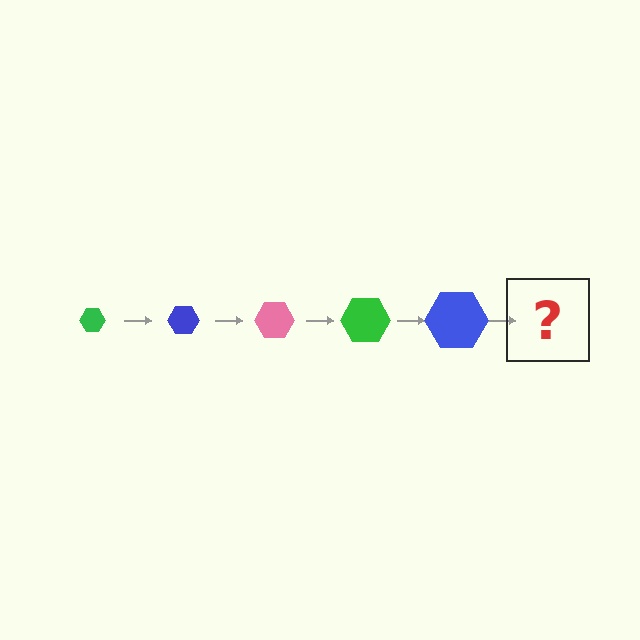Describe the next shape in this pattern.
It should be a pink hexagon, larger than the previous one.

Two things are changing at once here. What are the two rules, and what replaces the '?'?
The two rules are that the hexagon grows larger each step and the color cycles through green, blue, and pink. The '?' should be a pink hexagon, larger than the previous one.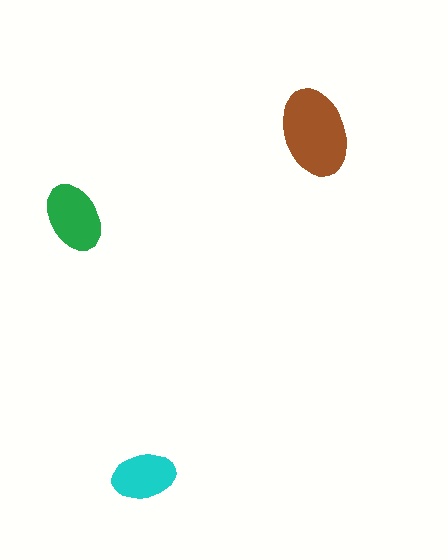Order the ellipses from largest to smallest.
the brown one, the green one, the cyan one.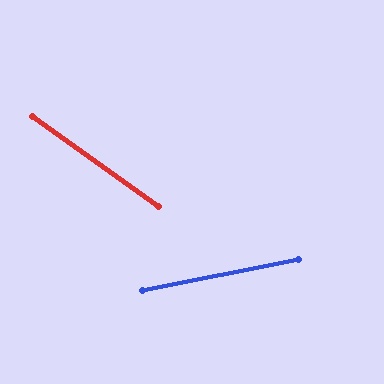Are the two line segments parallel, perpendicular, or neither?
Neither parallel nor perpendicular — they differ by about 47°.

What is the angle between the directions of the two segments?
Approximately 47 degrees.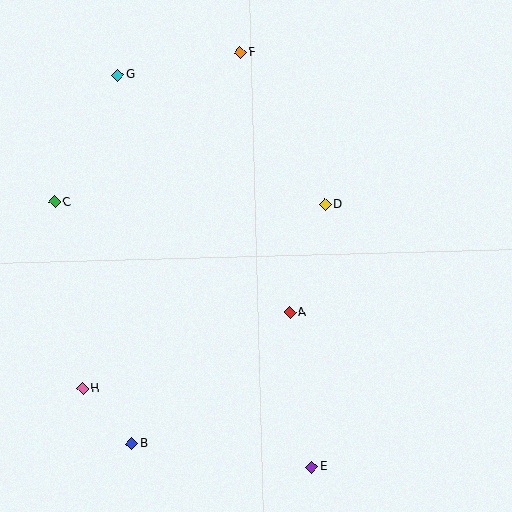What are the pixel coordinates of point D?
Point D is at (325, 204).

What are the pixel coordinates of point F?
Point F is at (240, 53).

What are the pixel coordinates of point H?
Point H is at (83, 389).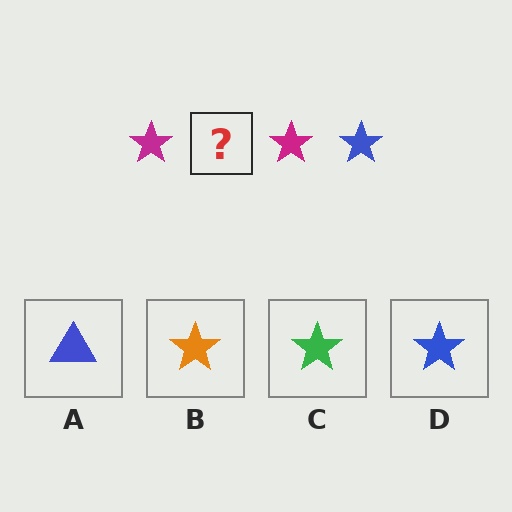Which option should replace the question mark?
Option D.